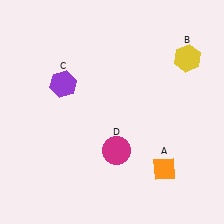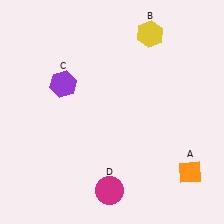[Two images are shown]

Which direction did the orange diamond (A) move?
The orange diamond (A) moved right.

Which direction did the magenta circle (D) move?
The magenta circle (D) moved down.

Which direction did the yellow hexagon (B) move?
The yellow hexagon (B) moved left.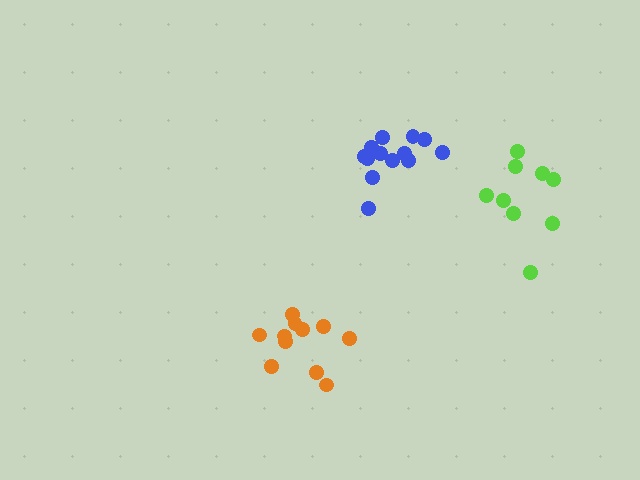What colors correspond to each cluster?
The clusters are colored: orange, blue, lime.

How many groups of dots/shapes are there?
There are 3 groups.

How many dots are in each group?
Group 1: 11 dots, Group 2: 13 dots, Group 3: 9 dots (33 total).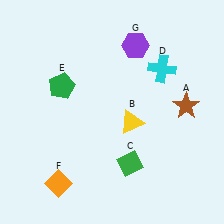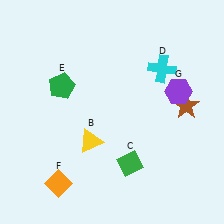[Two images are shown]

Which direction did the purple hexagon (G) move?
The purple hexagon (G) moved down.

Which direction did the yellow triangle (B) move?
The yellow triangle (B) moved left.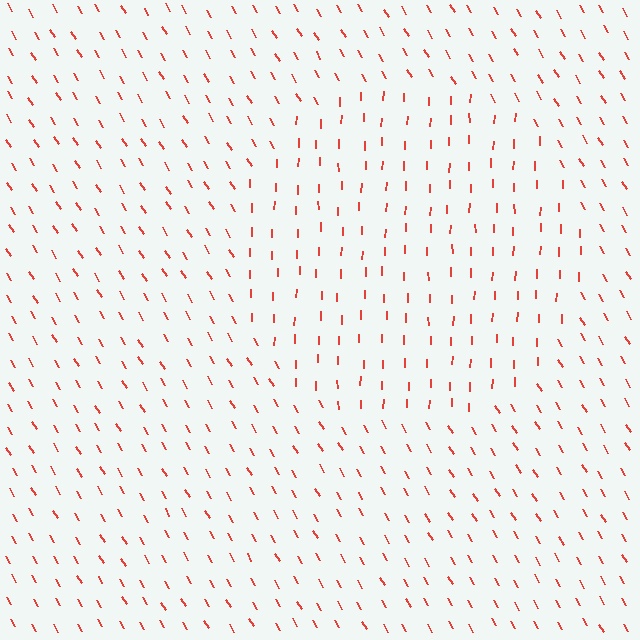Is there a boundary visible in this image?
Yes, there is a texture boundary formed by a change in line orientation.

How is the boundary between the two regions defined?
The boundary is defined purely by a change in line orientation (approximately 31 degrees difference). All lines are the same color and thickness.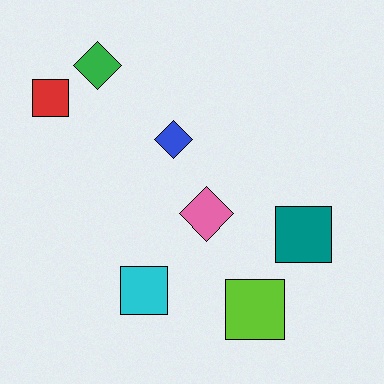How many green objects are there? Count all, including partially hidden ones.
There is 1 green object.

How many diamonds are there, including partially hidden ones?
There are 3 diamonds.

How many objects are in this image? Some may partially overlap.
There are 7 objects.